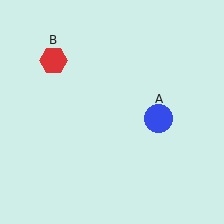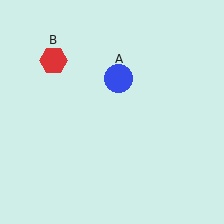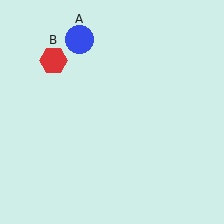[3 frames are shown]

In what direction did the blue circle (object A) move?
The blue circle (object A) moved up and to the left.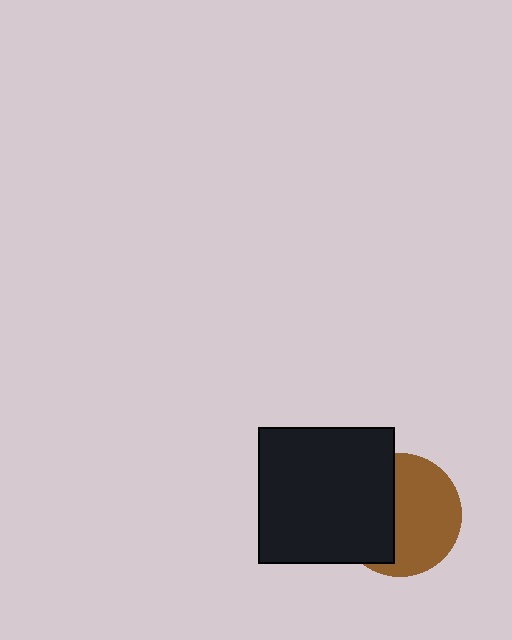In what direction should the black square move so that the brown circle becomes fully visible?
The black square should move left. That is the shortest direction to clear the overlap and leave the brown circle fully visible.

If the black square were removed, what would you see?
You would see the complete brown circle.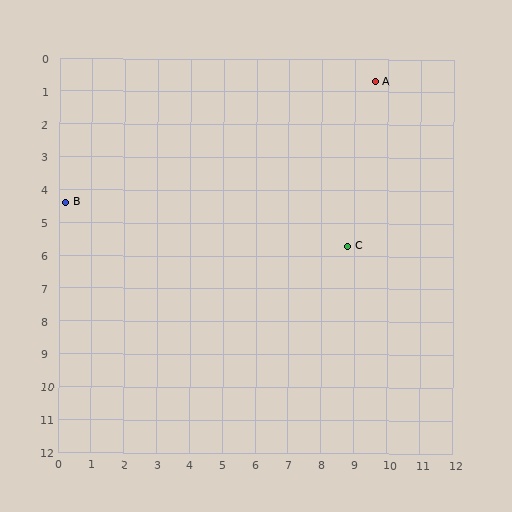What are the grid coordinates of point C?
Point C is at approximately (8.8, 5.7).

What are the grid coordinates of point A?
Point A is at approximately (9.6, 0.7).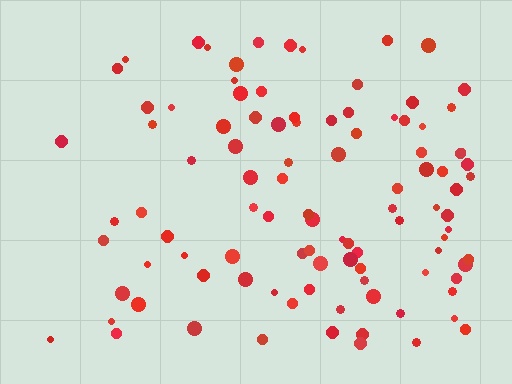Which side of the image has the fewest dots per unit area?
The left.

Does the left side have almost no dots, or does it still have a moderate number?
Still a moderate number, just noticeably fewer than the right.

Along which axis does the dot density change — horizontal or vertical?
Horizontal.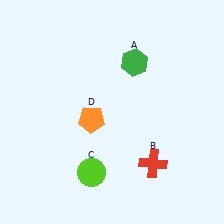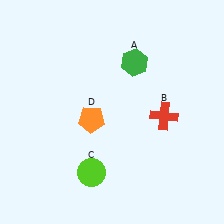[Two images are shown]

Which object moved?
The red cross (B) moved up.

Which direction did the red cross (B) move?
The red cross (B) moved up.